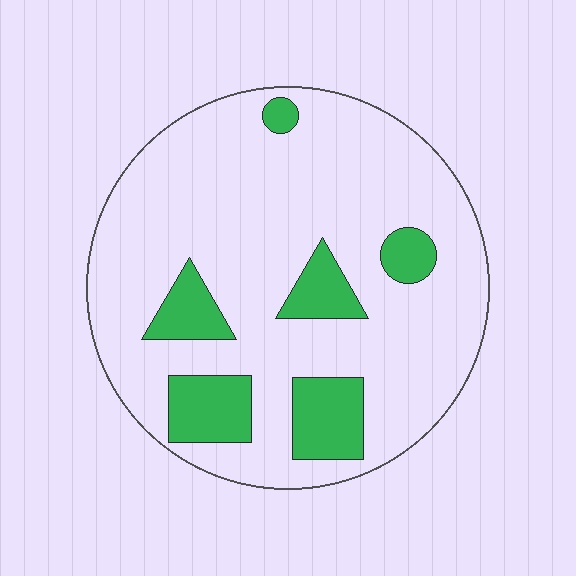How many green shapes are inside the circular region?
6.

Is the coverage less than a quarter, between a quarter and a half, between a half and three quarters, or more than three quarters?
Less than a quarter.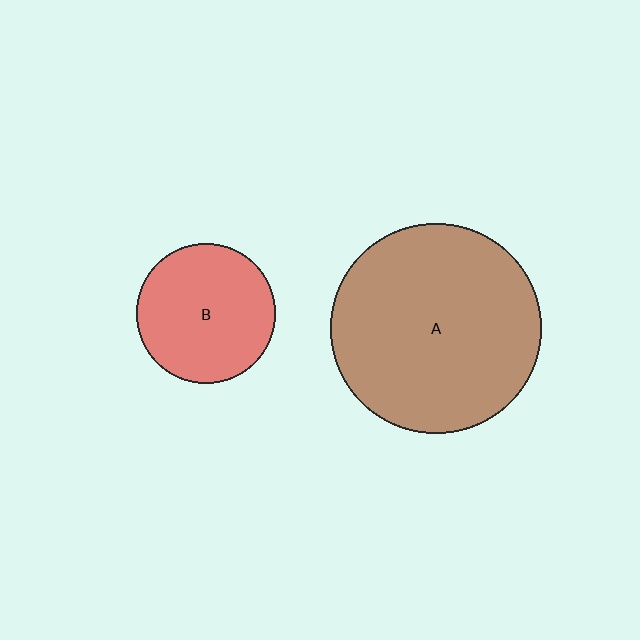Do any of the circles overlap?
No, none of the circles overlap.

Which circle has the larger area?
Circle A (brown).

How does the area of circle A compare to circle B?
Approximately 2.3 times.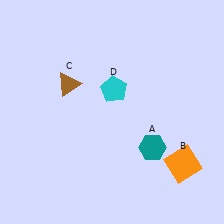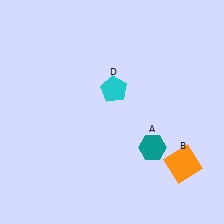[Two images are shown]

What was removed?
The brown triangle (C) was removed in Image 2.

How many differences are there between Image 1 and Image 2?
There is 1 difference between the two images.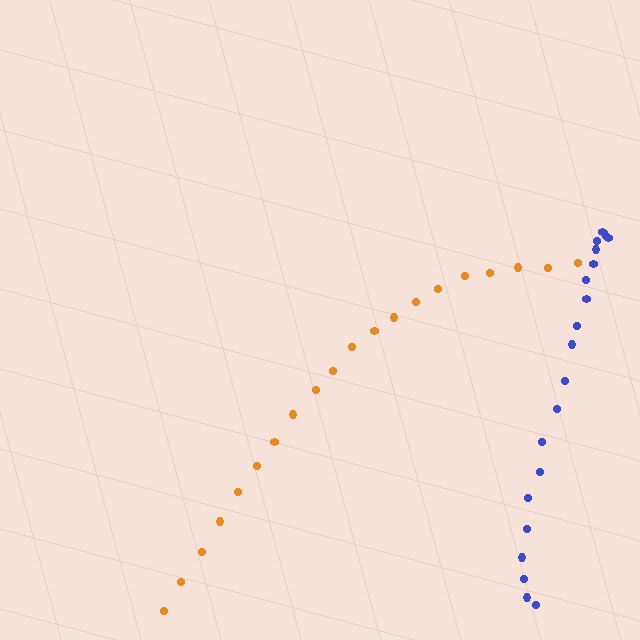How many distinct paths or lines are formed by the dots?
There are 2 distinct paths.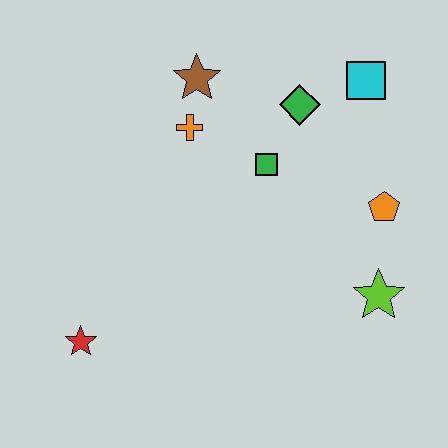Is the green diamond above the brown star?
No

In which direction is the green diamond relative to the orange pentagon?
The green diamond is above the orange pentagon.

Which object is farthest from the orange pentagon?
The red star is farthest from the orange pentagon.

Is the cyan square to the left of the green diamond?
No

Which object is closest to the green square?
The green diamond is closest to the green square.